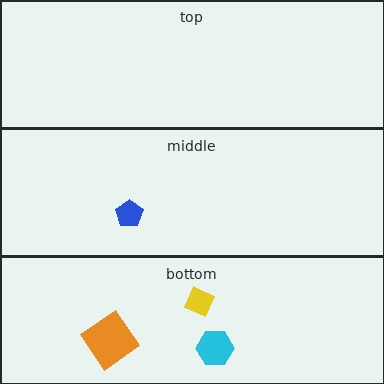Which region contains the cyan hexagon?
The bottom region.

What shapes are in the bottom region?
The yellow diamond, the orange diamond, the cyan hexagon.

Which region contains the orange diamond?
The bottom region.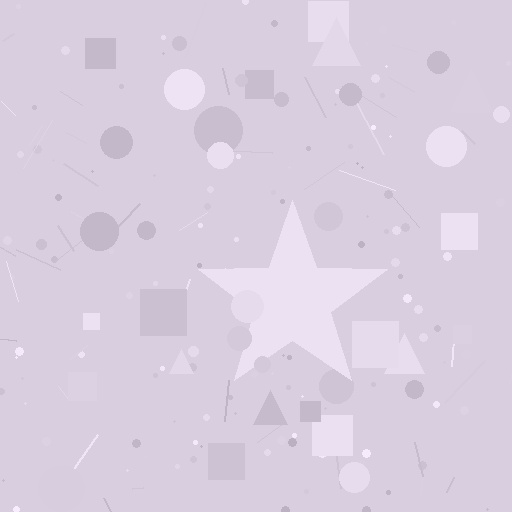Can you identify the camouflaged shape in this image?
The camouflaged shape is a star.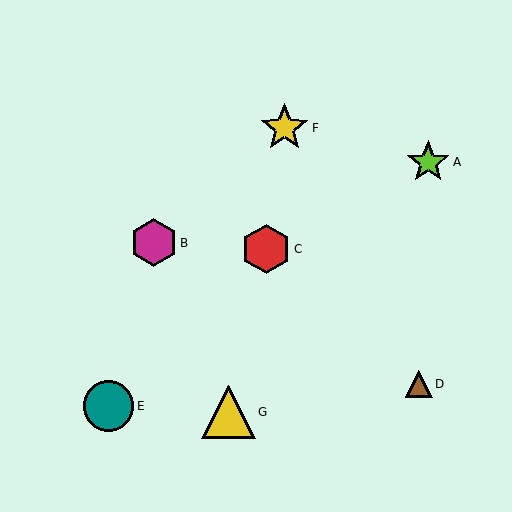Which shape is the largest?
The yellow triangle (labeled G) is the largest.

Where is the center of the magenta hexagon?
The center of the magenta hexagon is at (154, 243).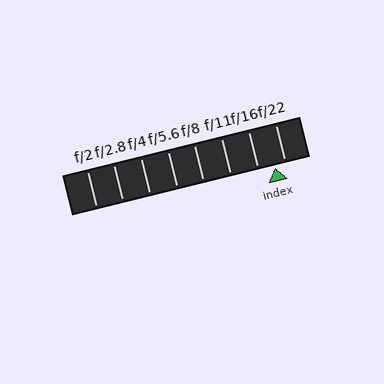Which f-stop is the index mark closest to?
The index mark is closest to f/22.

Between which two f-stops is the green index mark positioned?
The index mark is between f/16 and f/22.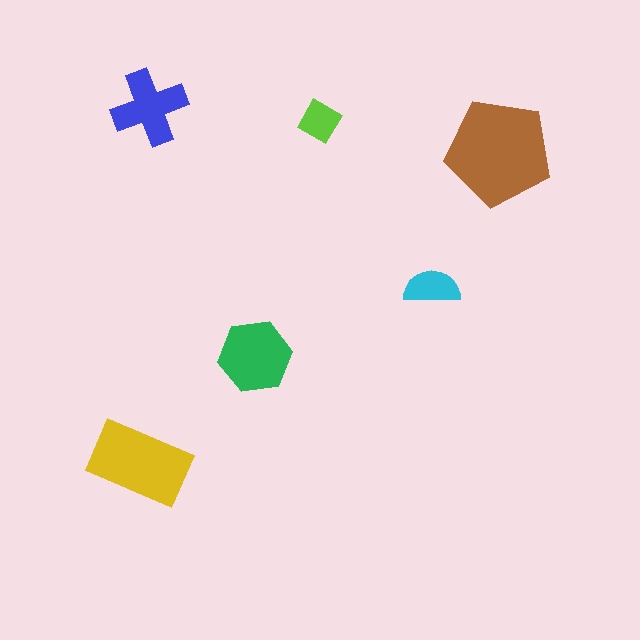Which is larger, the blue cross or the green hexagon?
The green hexagon.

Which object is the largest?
The brown pentagon.